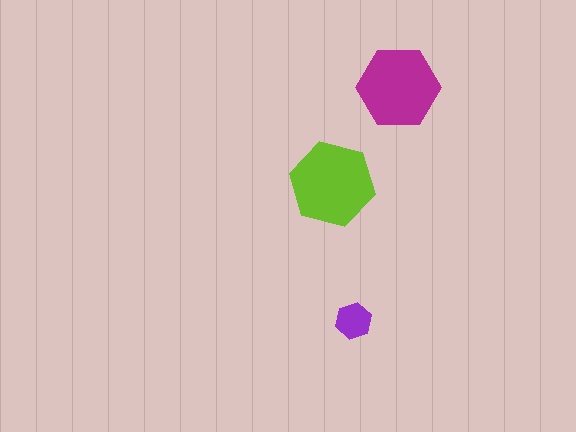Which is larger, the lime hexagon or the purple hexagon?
The lime one.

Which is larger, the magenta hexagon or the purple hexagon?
The magenta one.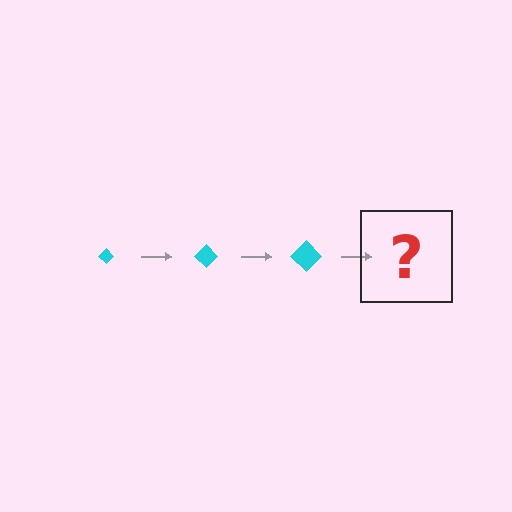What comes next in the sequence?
The next element should be a cyan diamond, larger than the previous one.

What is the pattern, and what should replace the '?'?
The pattern is that the diamond gets progressively larger each step. The '?' should be a cyan diamond, larger than the previous one.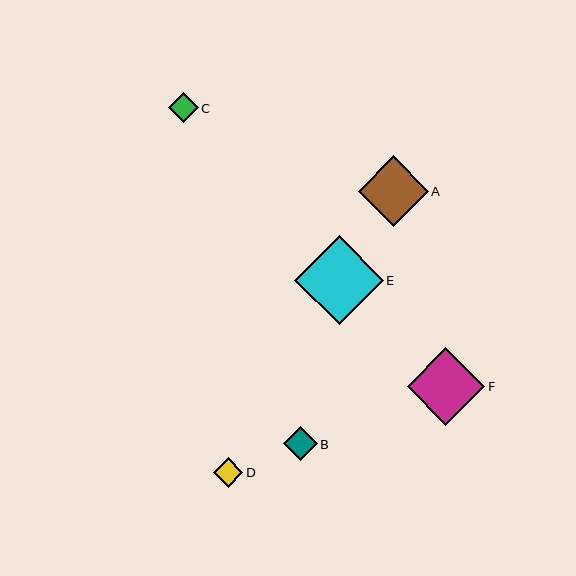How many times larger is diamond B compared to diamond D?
Diamond B is approximately 1.1 times the size of diamond D.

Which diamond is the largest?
Diamond E is the largest with a size of approximately 89 pixels.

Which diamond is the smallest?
Diamond C is the smallest with a size of approximately 29 pixels.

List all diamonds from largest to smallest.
From largest to smallest: E, F, A, B, D, C.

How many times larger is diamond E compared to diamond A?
Diamond E is approximately 1.3 times the size of diamond A.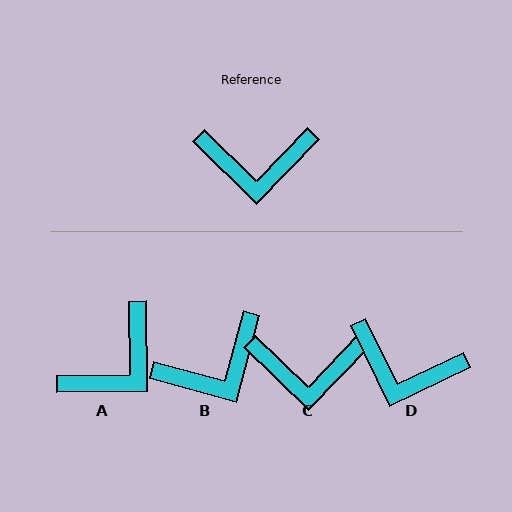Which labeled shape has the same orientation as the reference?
C.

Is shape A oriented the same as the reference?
No, it is off by about 45 degrees.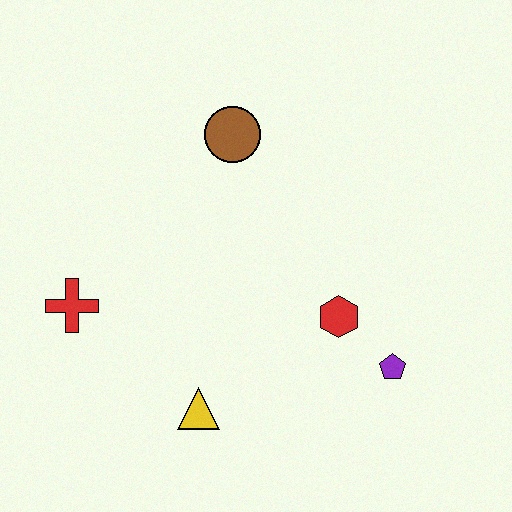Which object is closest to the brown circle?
The red hexagon is closest to the brown circle.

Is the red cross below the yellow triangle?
No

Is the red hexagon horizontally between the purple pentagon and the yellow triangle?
Yes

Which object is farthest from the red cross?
The purple pentagon is farthest from the red cross.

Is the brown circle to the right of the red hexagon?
No